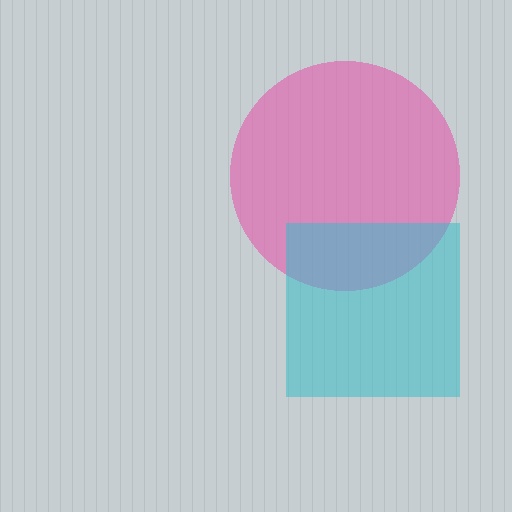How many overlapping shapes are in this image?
There are 2 overlapping shapes in the image.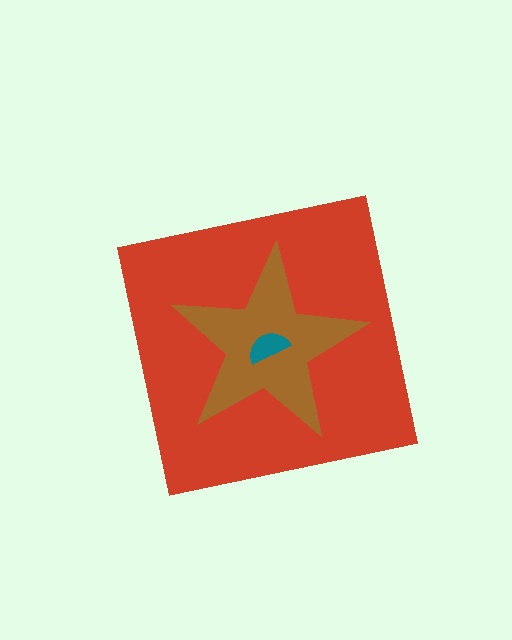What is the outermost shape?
The red square.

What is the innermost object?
The teal semicircle.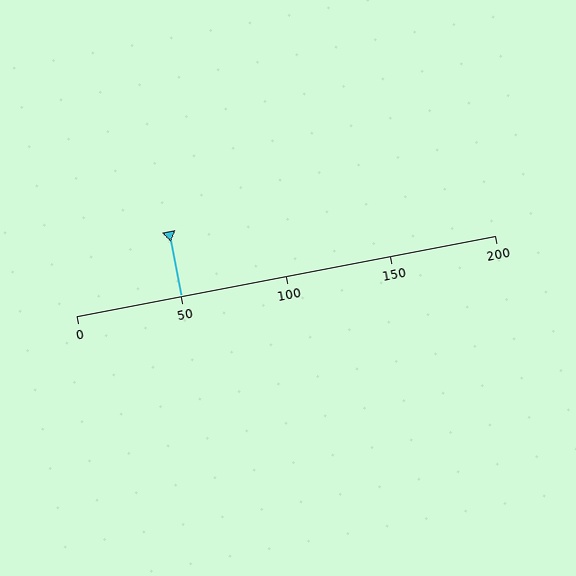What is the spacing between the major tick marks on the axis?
The major ticks are spaced 50 apart.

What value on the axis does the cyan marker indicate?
The marker indicates approximately 50.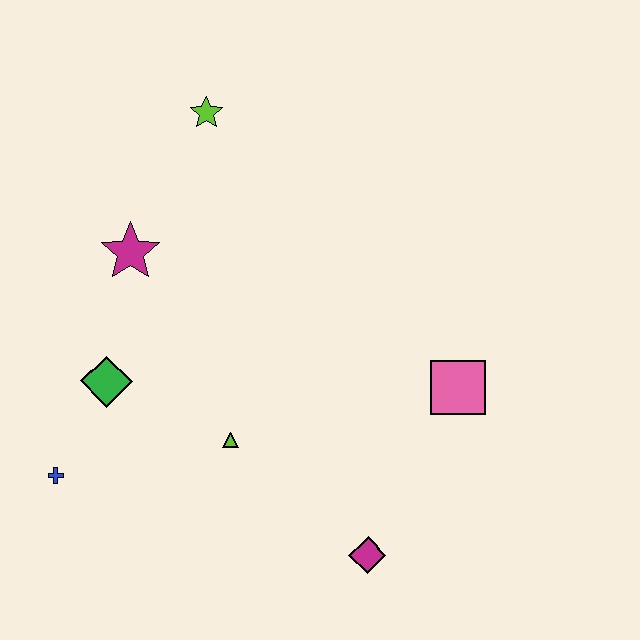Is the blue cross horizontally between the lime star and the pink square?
No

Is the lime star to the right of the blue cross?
Yes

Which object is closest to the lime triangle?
The green diamond is closest to the lime triangle.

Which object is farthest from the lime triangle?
The lime star is farthest from the lime triangle.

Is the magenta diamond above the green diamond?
No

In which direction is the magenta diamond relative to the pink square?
The magenta diamond is below the pink square.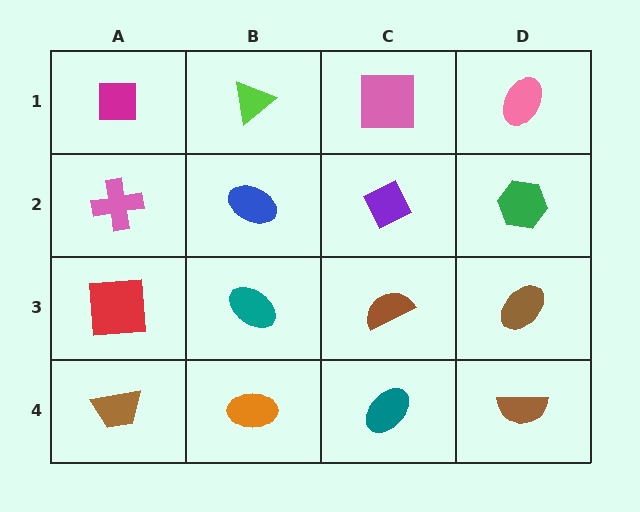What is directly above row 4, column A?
A red square.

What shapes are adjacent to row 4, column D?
A brown ellipse (row 3, column D), a teal ellipse (row 4, column C).